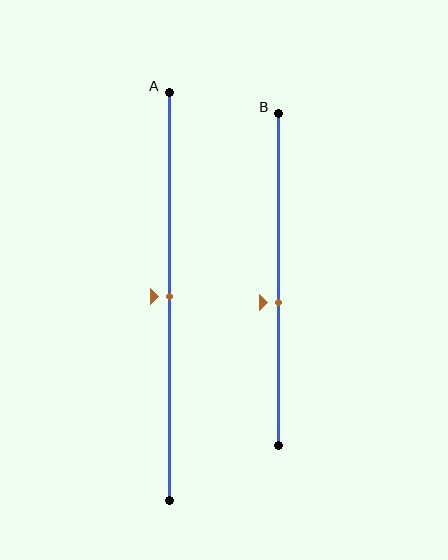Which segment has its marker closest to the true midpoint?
Segment A has its marker closest to the true midpoint.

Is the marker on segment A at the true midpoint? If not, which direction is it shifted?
Yes, the marker on segment A is at the true midpoint.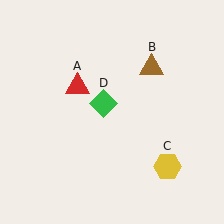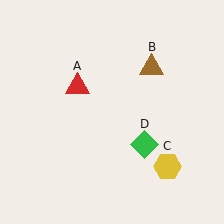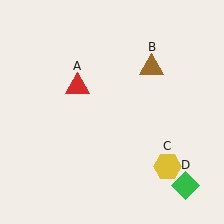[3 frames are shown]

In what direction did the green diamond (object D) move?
The green diamond (object D) moved down and to the right.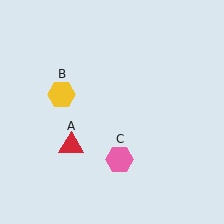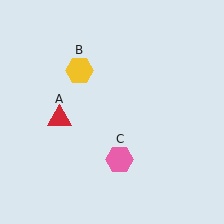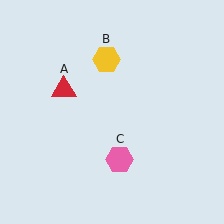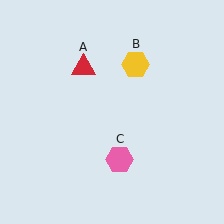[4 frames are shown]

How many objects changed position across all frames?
2 objects changed position: red triangle (object A), yellow hexagon (object B).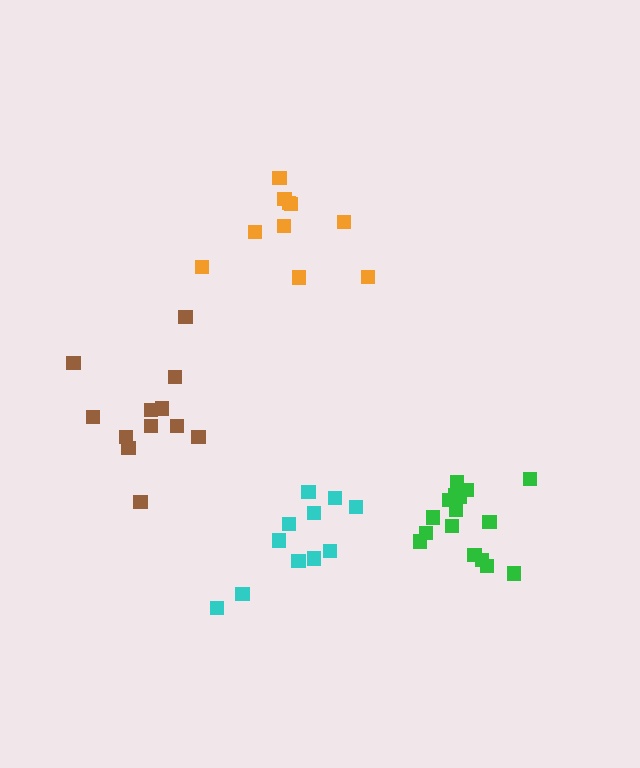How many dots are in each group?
Group 1: 16 dots, Group 2: 10 dots, Group 3: 12 dots, Group 4: 11 dots (49 total).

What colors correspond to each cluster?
The clusters are colored: green, orange, brown, cyan.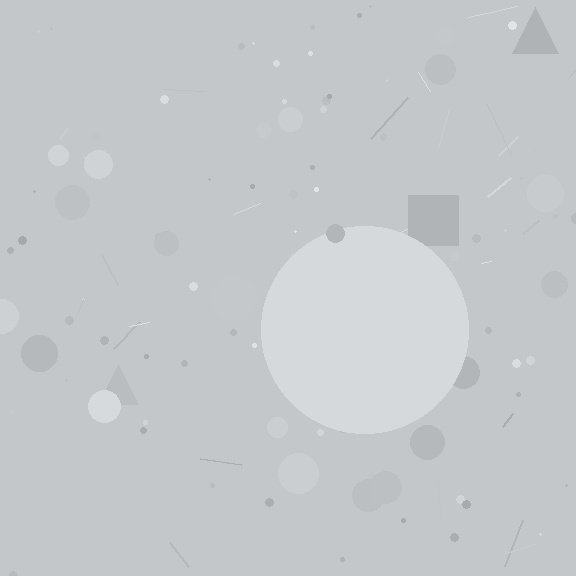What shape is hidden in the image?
A circle is hidden in the image.